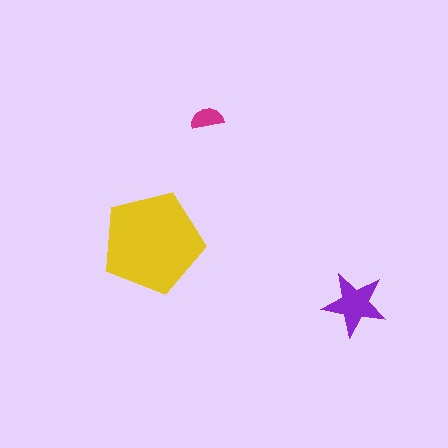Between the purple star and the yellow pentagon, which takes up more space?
The yellow pentagon.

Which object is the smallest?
The magenta semicircle.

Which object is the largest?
The yellow pentagon.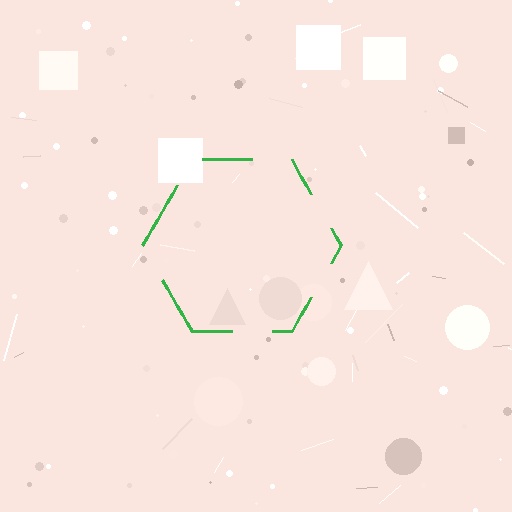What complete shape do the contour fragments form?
The contour fragments form a hexagon.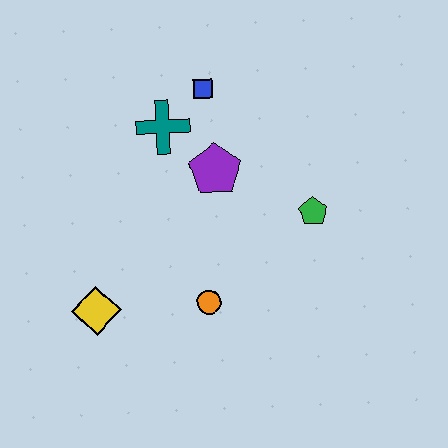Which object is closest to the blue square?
The teal cross is closest to the blue square.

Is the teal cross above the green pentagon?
Yes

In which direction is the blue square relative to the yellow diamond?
The blue square is above the yellow diamond.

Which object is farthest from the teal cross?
The yellow diamond is farthest from the teal cross.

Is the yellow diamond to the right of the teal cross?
No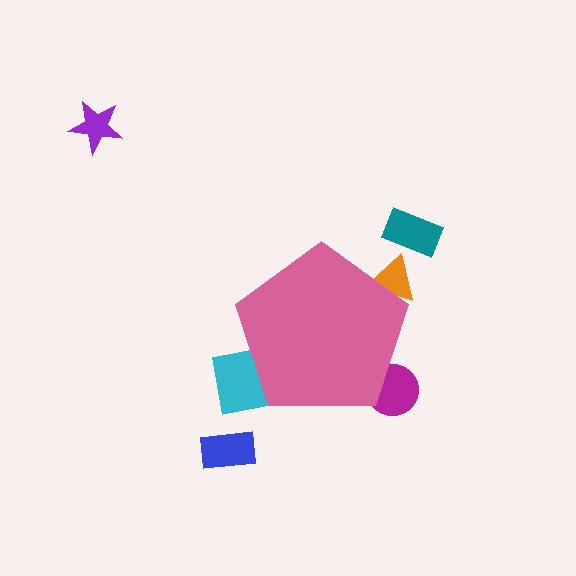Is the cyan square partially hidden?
Yes, the cyan square is partially hidden behind the pink pentagon.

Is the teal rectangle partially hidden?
No, the teal rectangle is fully visible.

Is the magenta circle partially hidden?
Yes, the magenta circle is partially hidden behind the pink pentagon.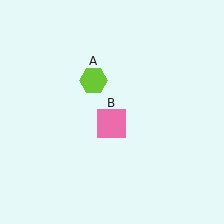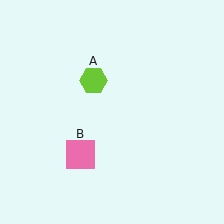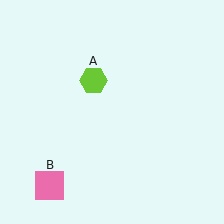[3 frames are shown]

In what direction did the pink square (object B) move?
The pink square (object B) moved down and to the left.